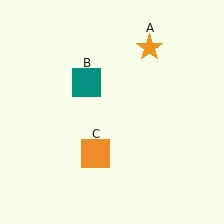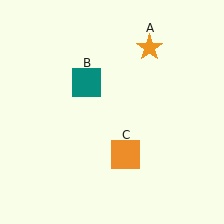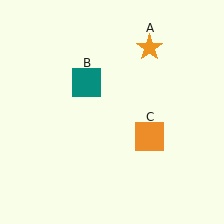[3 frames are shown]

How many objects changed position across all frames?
1 object changed position: orange square (object C).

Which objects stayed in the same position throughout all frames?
Orange star (object A) and teal square (object B) remained stationary.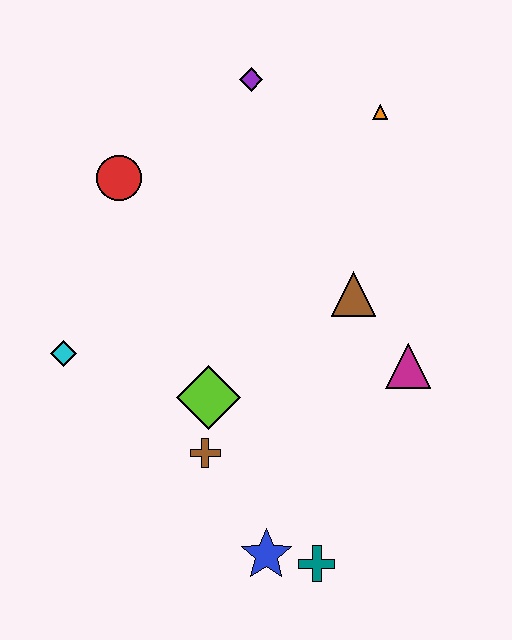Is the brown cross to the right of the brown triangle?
No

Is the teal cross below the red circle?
Yes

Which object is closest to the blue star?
The teal cross is closest to the blue star.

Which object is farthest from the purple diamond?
The teal cross is farthest from the purple diamond.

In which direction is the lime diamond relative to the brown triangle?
The lime diamond is to the left of the brown triangle.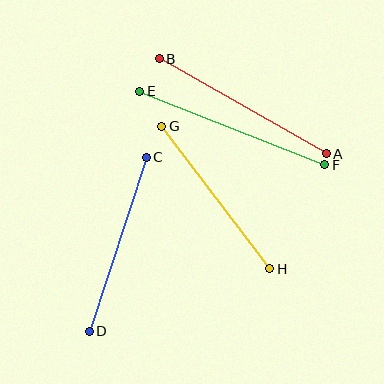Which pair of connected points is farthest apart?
Points E and F are farthest apart.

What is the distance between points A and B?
The distance is approximately 192 pixels.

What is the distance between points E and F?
The distance is approximately 199 pixels.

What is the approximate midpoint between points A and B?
The midpoint is at approximately (243, 106) pixels.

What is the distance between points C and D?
The distance is approximately 183 pixels.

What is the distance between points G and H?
The distance is approximately 179 pixels.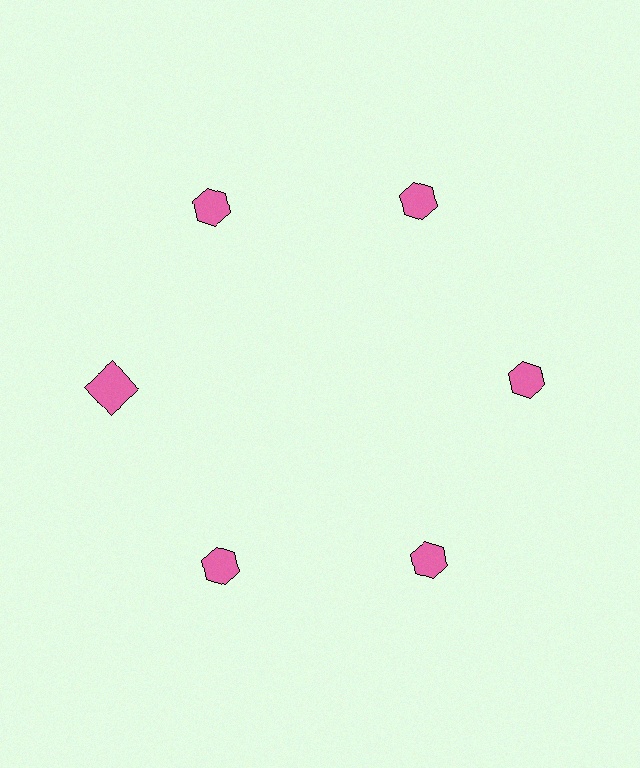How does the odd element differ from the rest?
It has a different shape: square instead of hexagon.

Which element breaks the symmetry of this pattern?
The pink square at roughly the 9 o'clock position breaks the symmetry. All other shapes are pink hexagons.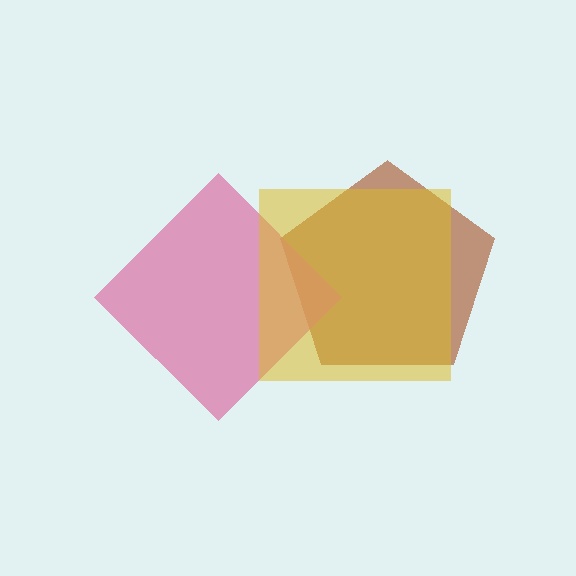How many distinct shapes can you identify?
There are 3 distinct shapes: a brown pentagon, a pink diamond, a yellow square.